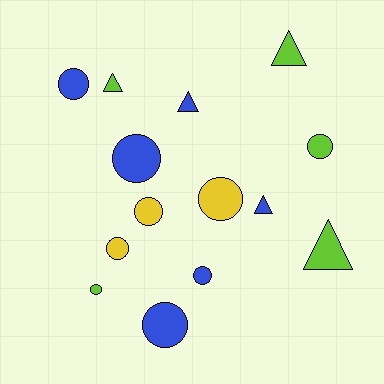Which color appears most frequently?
Blue, with 6 objects.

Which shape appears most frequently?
Circle, with 9 objects.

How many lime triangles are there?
There are 3 lime triangles.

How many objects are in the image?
There are 14 objects.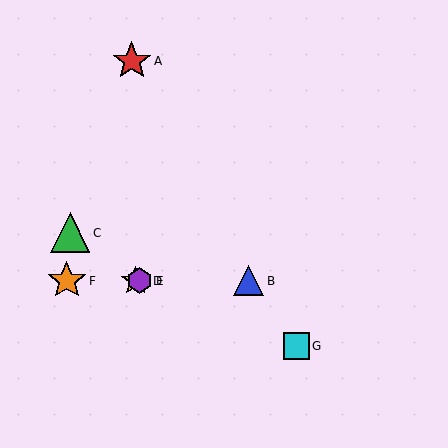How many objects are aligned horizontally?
4 objects (B, D, E, F) are aligned horizontally.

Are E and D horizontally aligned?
Yes, both are at y≈281.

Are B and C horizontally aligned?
No, B is at y≈281 and C is at y≈233.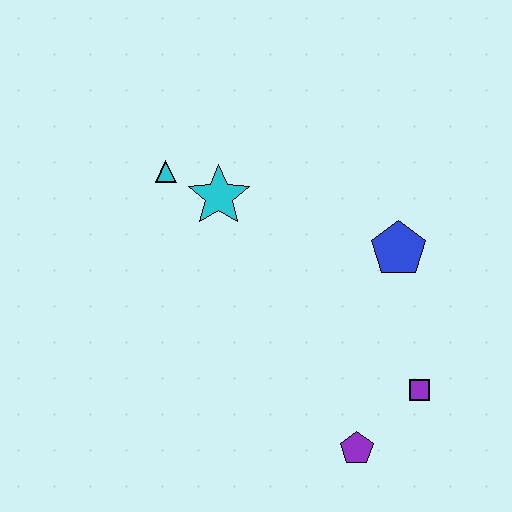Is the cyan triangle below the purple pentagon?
No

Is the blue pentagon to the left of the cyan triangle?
No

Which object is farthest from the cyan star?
The purple pentagon is farthest from the cyan star.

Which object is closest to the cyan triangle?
The cyan star is closest to the cyan triangle.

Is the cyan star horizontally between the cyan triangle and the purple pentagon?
Yes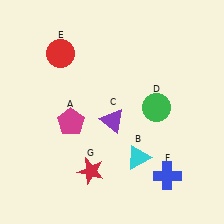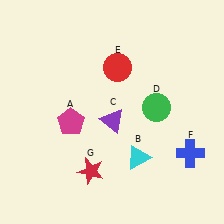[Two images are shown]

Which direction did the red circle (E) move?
The red circle (E) moved right.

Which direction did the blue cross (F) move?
The blue cross (F) moved right.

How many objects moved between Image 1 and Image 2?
2 objects moved between the two images.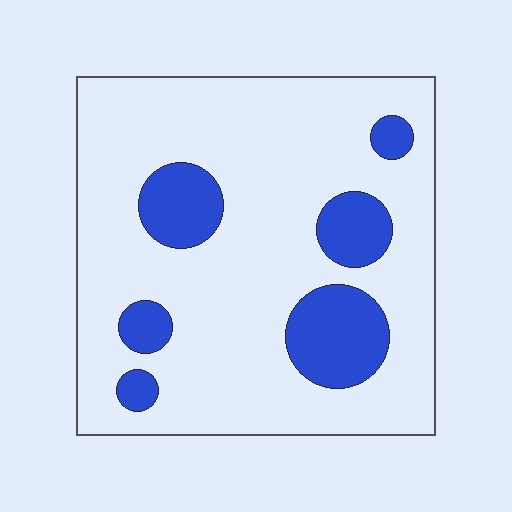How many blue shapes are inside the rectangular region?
6.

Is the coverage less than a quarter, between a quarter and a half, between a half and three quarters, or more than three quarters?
Less than a quarter.